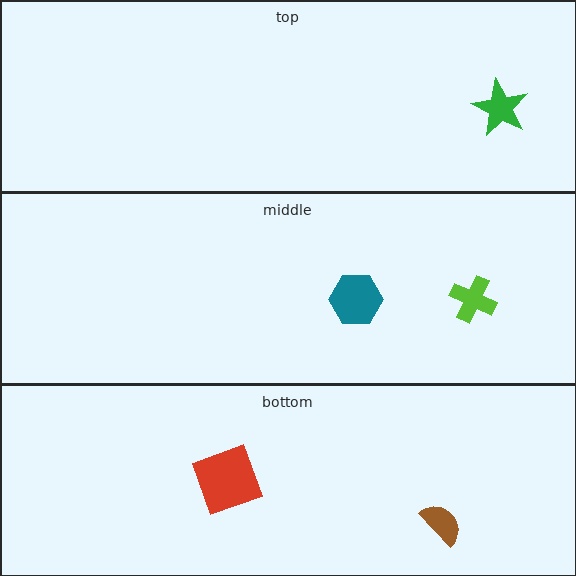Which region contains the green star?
The top region.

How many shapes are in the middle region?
2.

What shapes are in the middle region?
The teal hexagon, the lime cross.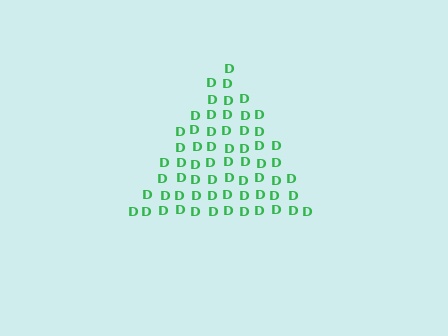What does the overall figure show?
The overall figure shows a triangle.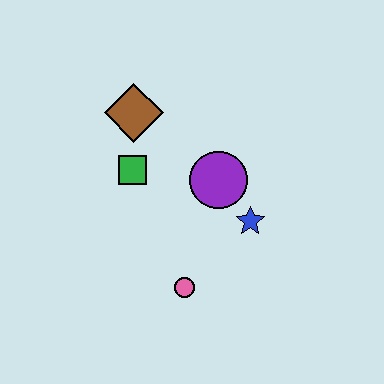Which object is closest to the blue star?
The purple circle is closest to the blue star.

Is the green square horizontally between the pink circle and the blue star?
No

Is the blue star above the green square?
No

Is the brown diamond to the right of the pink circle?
No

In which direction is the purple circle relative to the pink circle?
The purple circle is above the pink circle.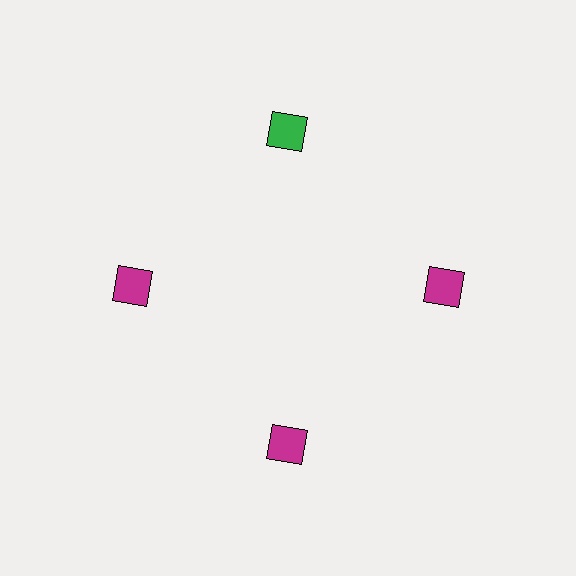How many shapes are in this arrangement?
There are 4 shapes arranged in a ring pattern.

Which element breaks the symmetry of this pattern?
The green square at roughly the 12 o'clock position breaks the symmetry. All other shapes are magenta squares.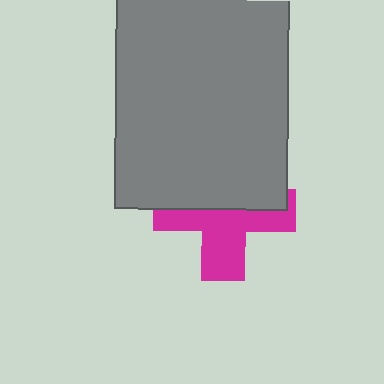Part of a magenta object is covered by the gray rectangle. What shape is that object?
It is a cross.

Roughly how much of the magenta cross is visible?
About half of it is visible (roughly 52%).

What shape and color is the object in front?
The object in front is a gray rectangle.